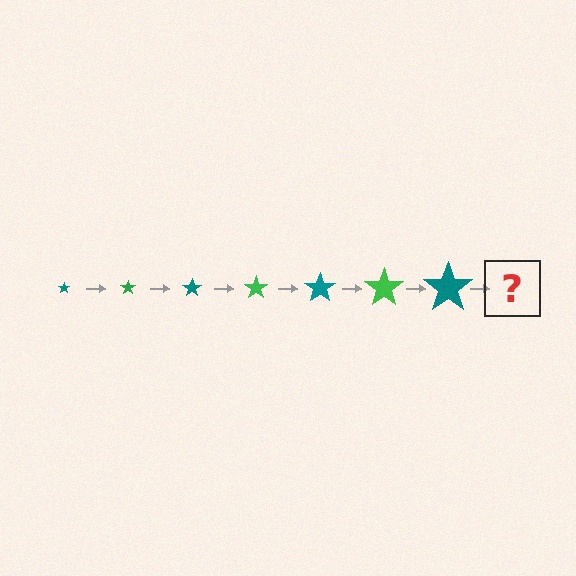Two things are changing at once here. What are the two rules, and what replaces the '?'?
The two rules are that the star grows larger each step and the color cycles through teal and green. The '?' should be a green star, larger than the previous one.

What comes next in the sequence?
The next element should be a green star, larger than the previous one.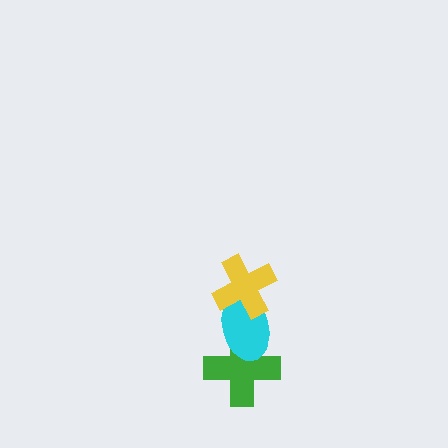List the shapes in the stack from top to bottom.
From top to bottom: the yellow cross, the cyan ellipse, the green cross.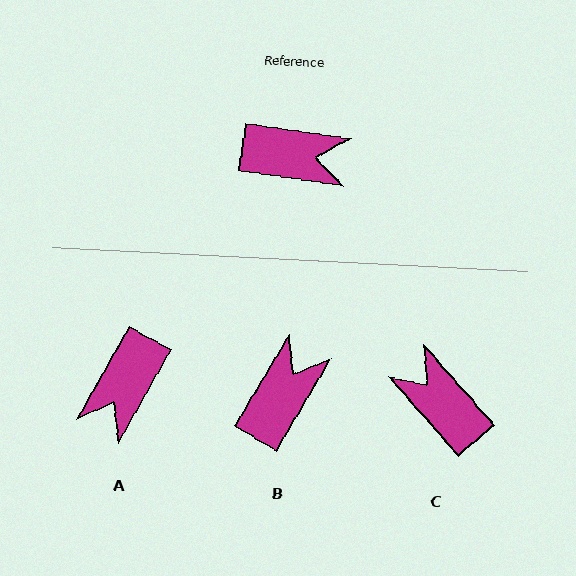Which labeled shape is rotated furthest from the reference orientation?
C, about 140 degrees away.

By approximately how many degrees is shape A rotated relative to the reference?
Approximately 111 degrees clockwise.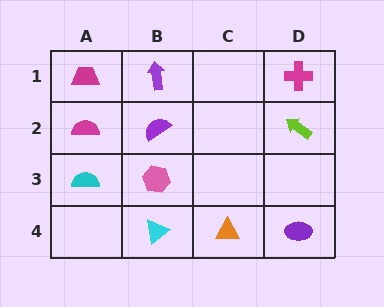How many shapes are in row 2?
3 shapes.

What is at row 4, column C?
An orange triangle.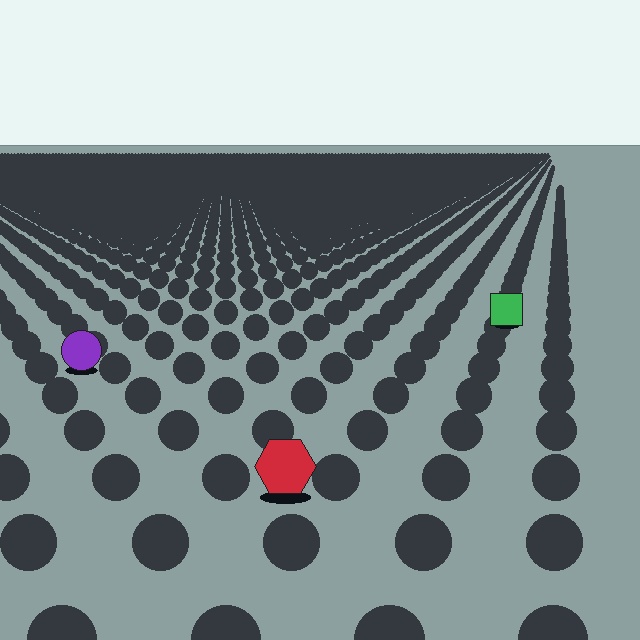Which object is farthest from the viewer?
The green square is farthest from the viewer. It appears smaller and the ground texture around it is denser.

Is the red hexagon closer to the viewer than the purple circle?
Yes. The red hexagon is closer — you can tell from the texture gradient: the ground texture is coarser near it.